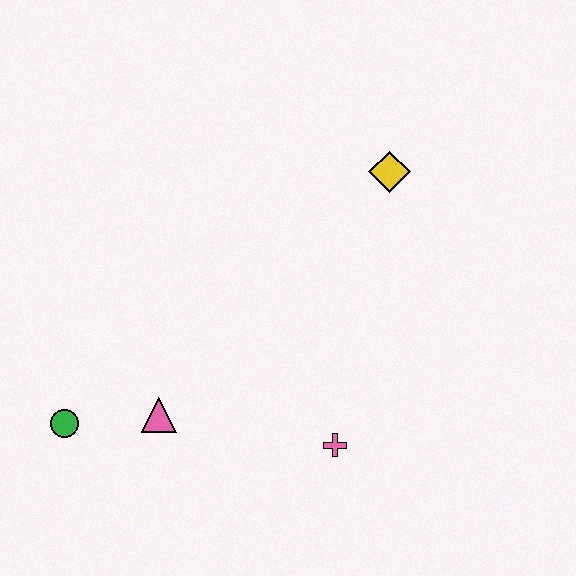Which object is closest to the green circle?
The pink triangle is closest to the green circle.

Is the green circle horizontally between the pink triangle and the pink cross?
No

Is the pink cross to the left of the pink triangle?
No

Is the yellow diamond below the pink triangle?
No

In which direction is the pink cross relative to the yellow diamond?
The pink cross is below the yellow diamond.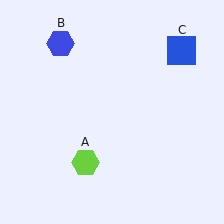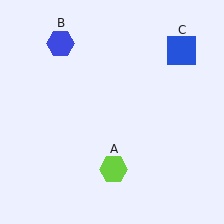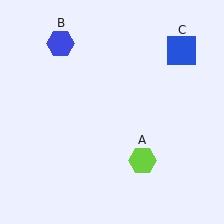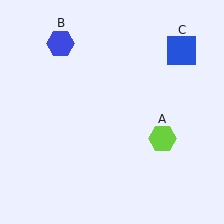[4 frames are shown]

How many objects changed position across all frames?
1 object changed position: lime hexagon (object A).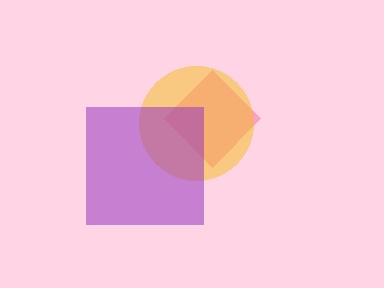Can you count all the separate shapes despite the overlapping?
Yes, there are 3 separate shapes.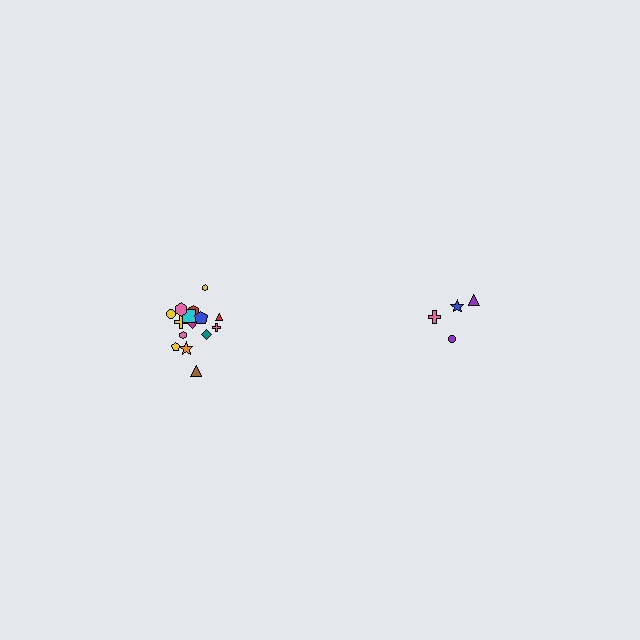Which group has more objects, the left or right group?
The left group.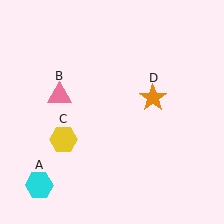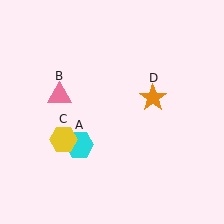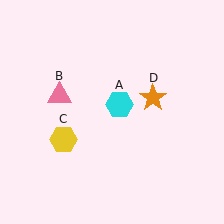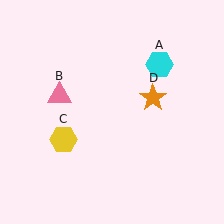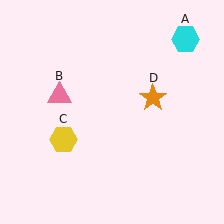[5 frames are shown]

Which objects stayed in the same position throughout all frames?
Pink triangle (object B) and yellow hexagon (object C) and orange star (object D) remained stationary.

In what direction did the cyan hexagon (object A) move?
The cyan hexagon (object A) moved up and to the right.